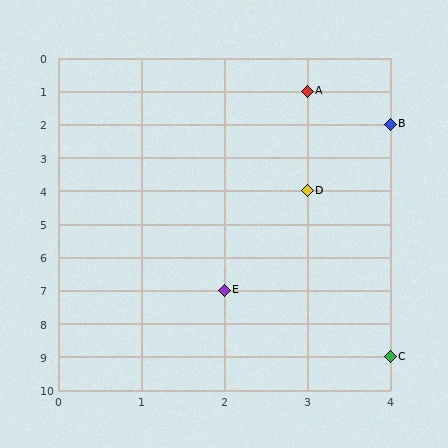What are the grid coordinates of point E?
Point E is at grid coordinates (2, 7).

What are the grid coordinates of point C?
Point C is at grid coordinates (4, 9).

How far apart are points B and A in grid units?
Points B and A are 1 column and 1 row apart (about 1.4 grid units diagonally).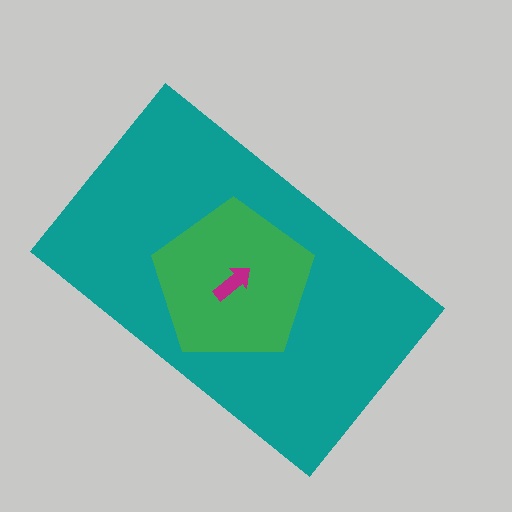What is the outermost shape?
The teal rectangle.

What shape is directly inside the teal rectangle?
The green pentagon.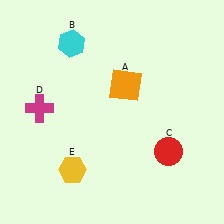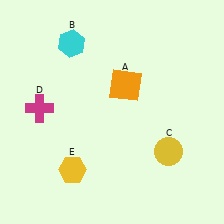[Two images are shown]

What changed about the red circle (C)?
In Image 1, C is red. In Image 2, it changed to yellow.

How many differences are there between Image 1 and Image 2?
There is 1 difference between the two images.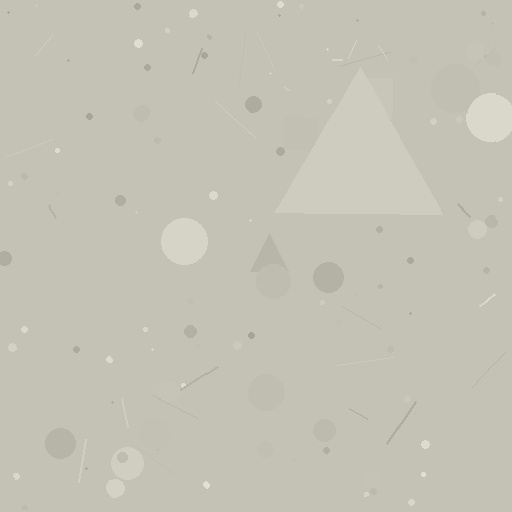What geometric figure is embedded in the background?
A triangle is embedded in the background.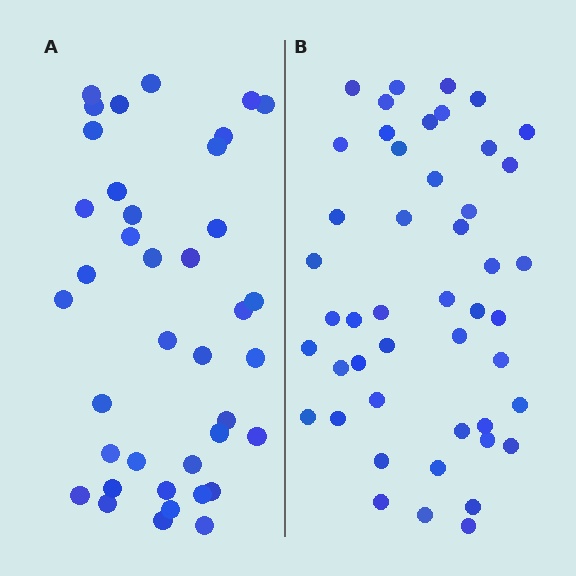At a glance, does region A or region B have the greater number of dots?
Region B (the right region) has more dots.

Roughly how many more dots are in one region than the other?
Region B has roughly 8 or so more dots than region A.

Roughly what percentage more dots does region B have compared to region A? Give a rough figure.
About 20% more.